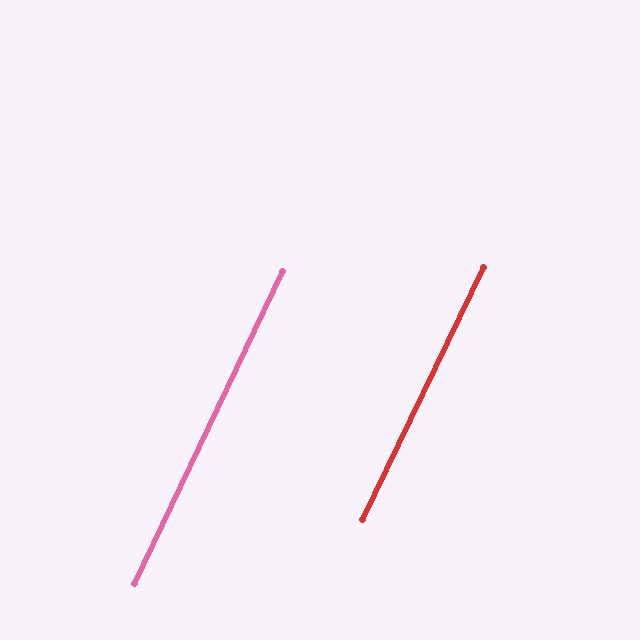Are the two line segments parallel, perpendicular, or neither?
Parallel — their directions differ by only 0.2°.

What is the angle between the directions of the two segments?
Approximately 0 degrees.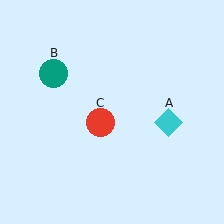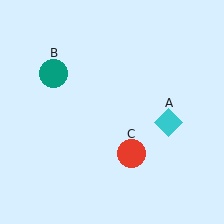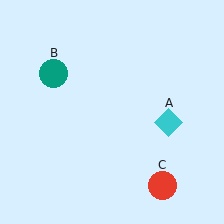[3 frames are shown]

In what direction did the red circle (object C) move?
The red circle (object C) moved down and to the right.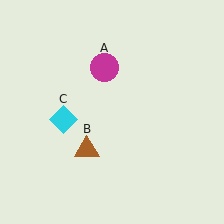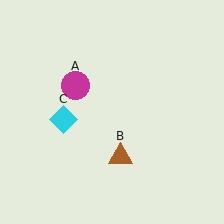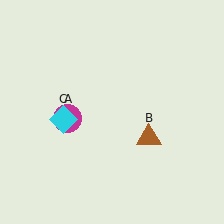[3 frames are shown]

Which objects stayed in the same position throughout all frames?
Cyan diamond (object C) remained stationary.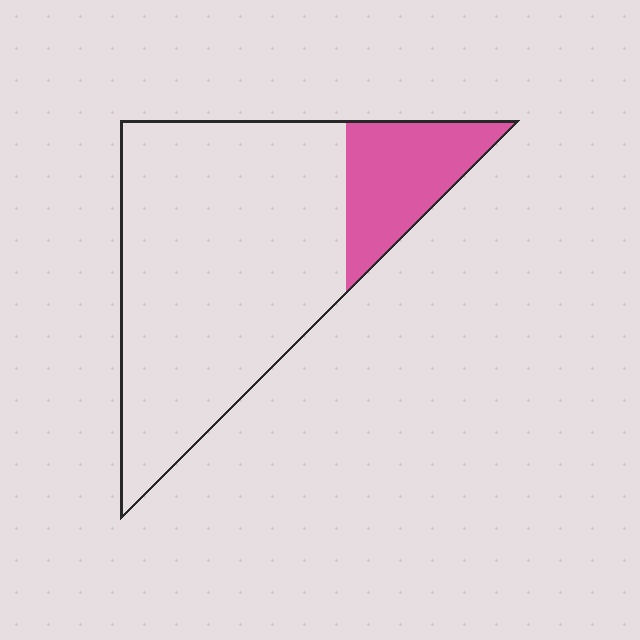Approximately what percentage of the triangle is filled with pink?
Approximately 20%.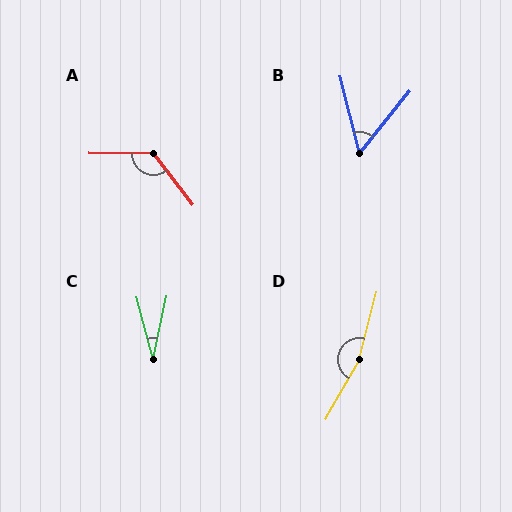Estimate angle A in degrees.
Approximately 128 degrees.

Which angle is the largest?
D, at approximately 165 degrees.